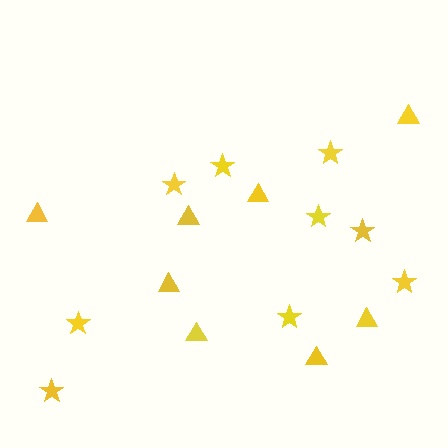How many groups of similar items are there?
There are 2 groups: one group of triangles (8) and one group of stars (9).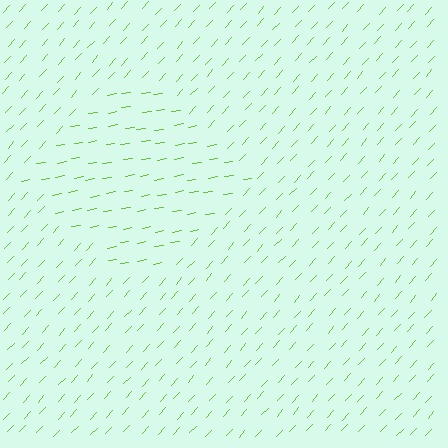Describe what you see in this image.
The image is filled with small lime line segments. A diamond region in the image has lines oriented differently from the surrounding lines, creating a visible texture boundary.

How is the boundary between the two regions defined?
The boundary is defined purely by a change in line orientation (approximately 39 degrees difference). All lines are the same color and thickness.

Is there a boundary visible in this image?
Yes, there is a texture boundary formed by a change in line orientation.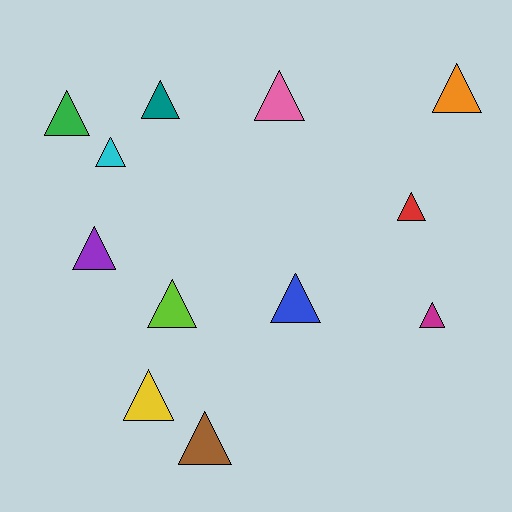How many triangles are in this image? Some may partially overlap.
There are 12 triangles.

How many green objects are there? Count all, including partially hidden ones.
There is 1 green object.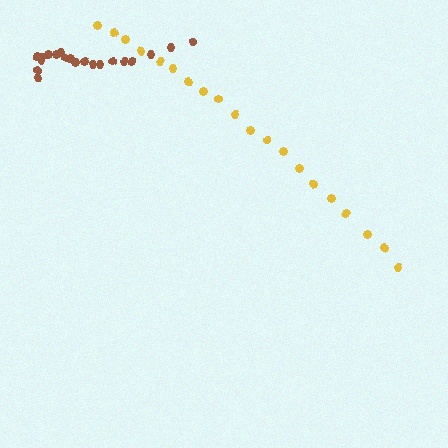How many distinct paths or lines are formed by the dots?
There are 2 distinct paths.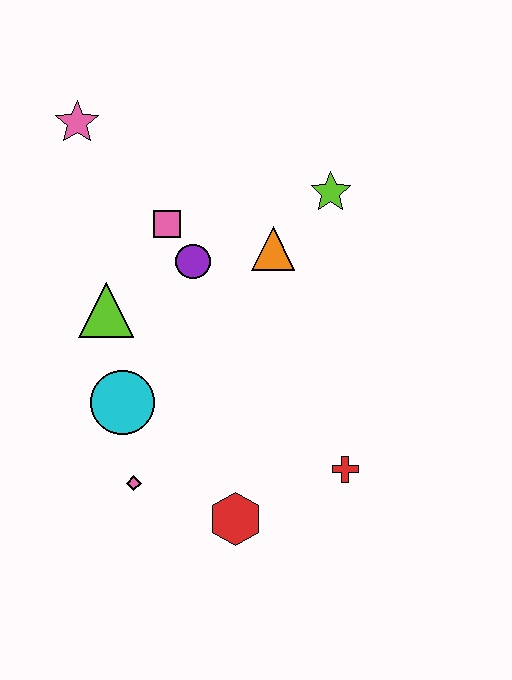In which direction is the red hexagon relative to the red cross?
The red hexagon is to the left of the red cross.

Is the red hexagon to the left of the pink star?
No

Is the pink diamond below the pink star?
Yes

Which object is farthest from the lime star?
The pink diamond is farthest from the lime star.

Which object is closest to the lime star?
The orange triangle is closest to the lime star.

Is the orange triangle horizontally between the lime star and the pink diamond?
Yes